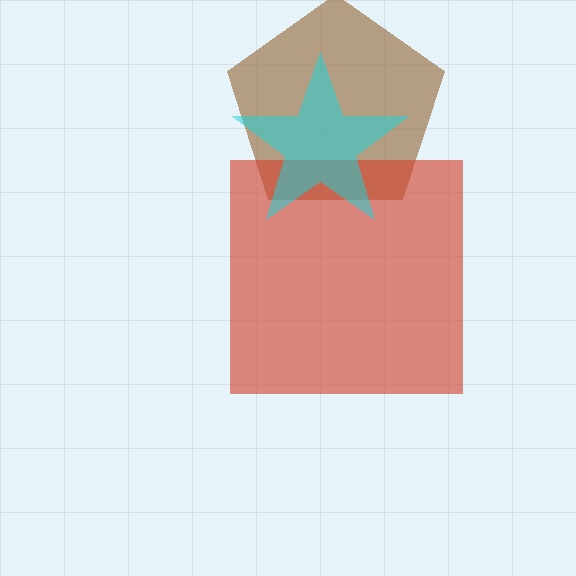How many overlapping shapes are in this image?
There are 3 overlapping shapes in the image.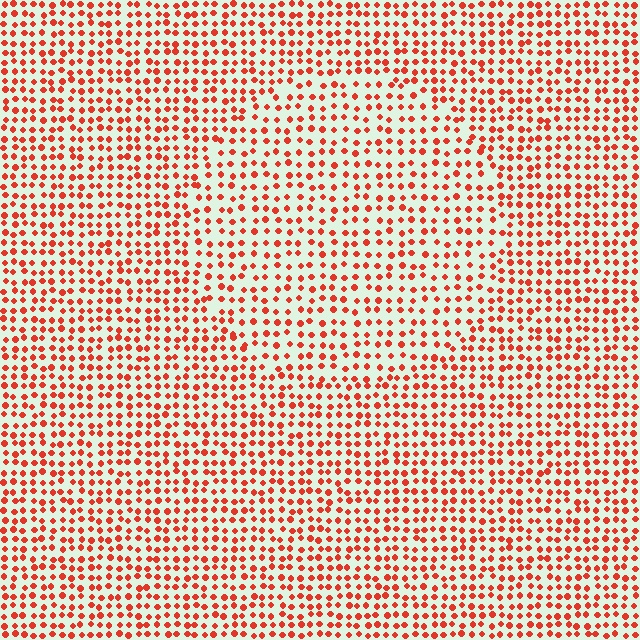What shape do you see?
I see a circle.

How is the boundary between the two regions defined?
The boundary is defined by a change in element density (approximately 1.4x ratio). All elements are the same color, size, and shape.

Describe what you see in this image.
The image contains small red elements arranged at two different densities. A circle-shaped region is visible where the elements are less densely packed than the surrounding area.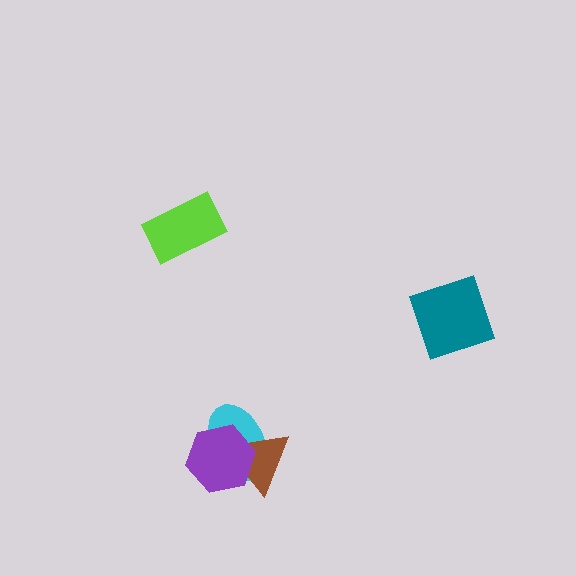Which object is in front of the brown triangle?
The purple hexagon is in front of the brown triangle.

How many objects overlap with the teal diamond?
0 objects overlap with the teal diamond.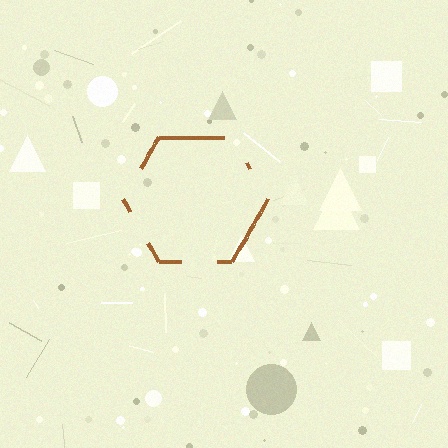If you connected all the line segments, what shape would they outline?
They would outline a hexagon.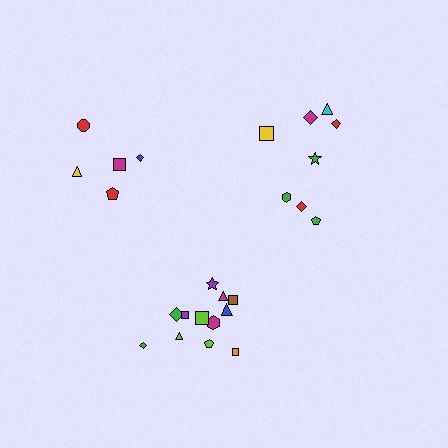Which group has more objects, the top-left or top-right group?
The top-right group.